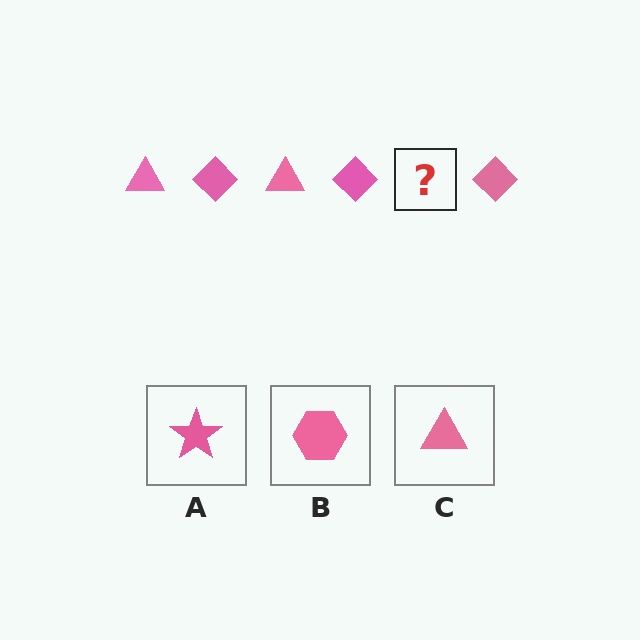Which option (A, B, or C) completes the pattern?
C.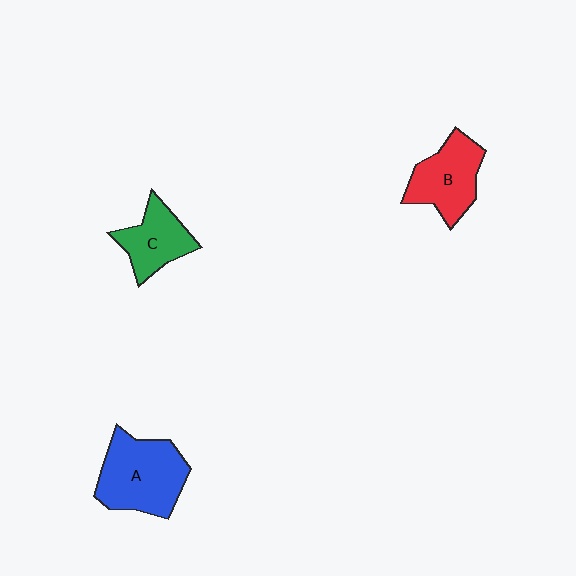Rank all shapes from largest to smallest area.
From largest to smallest: A (blue), B (red), C (green).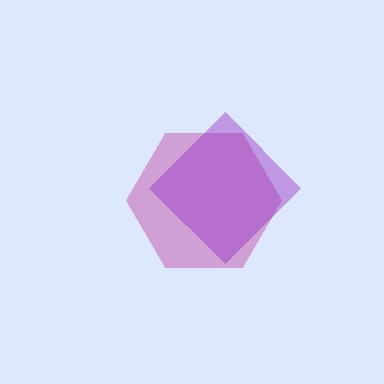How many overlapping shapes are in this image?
There are 2 overlapping shapes in the image.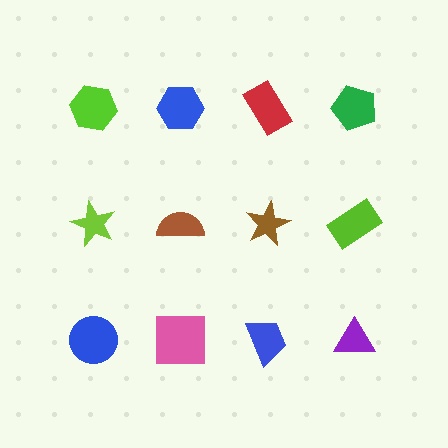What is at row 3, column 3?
A blue trapezoid.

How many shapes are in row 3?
4 shapes.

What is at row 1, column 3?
A red rectangle.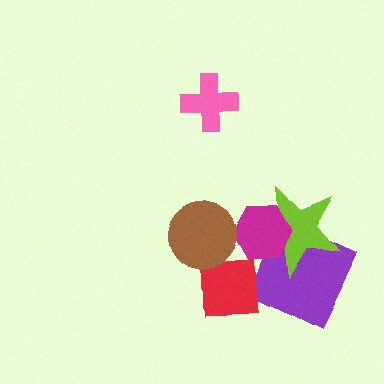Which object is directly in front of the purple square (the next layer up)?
The lime star is directly in front of the purple square.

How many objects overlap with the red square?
1 object overlaps with the red square.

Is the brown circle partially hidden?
No, no other shape covers it.